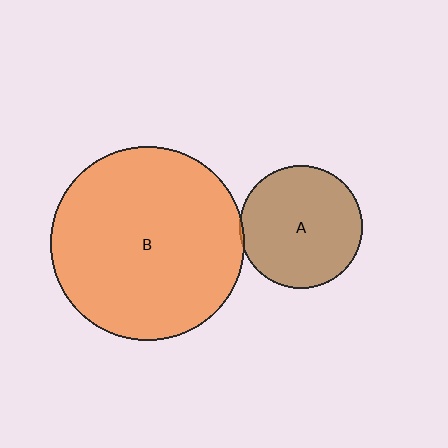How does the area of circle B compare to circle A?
Approximately 2.5 times.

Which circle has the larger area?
Circle B (orange).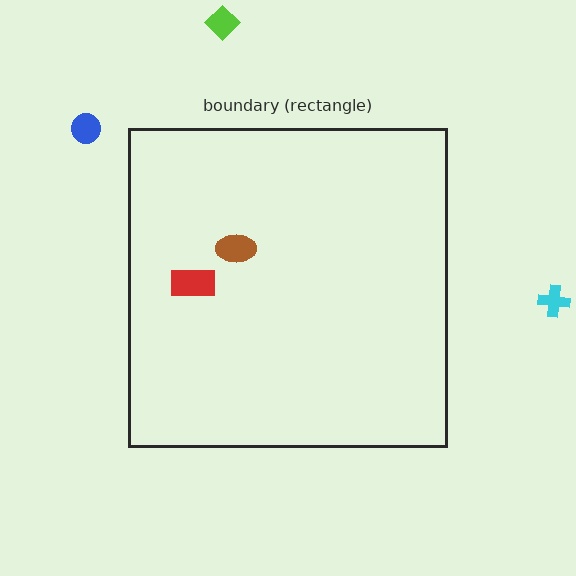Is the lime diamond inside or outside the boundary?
Outside.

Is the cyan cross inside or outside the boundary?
Outside.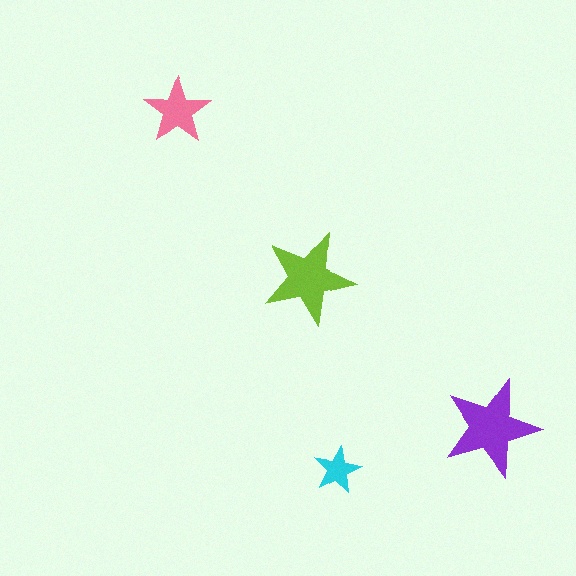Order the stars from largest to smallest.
the purple one, the lime one, the pink one, the cyan one.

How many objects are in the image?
There are 4 objects in the image.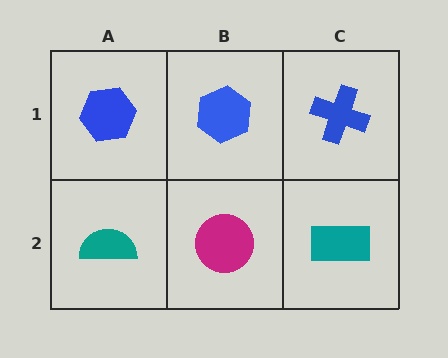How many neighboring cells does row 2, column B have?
3.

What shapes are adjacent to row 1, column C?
A teal rectangle (row 2, column C), a blue hexagon (row 1, column B).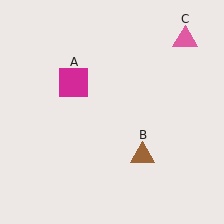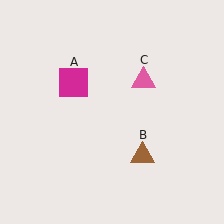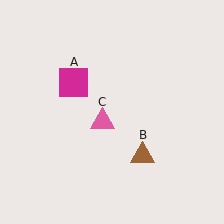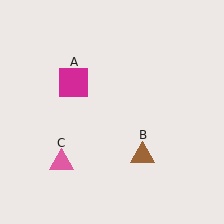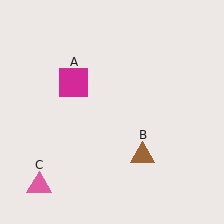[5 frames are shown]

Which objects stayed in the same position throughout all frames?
Magenta square (object A) and brown triangle (object B) remained stationary.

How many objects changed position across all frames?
1 object changed position: pink triangle (object C).